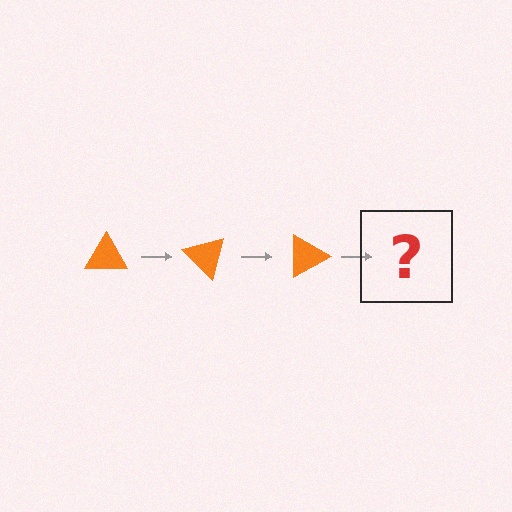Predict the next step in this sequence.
The next step is an orange triangle rotated 135 degrees.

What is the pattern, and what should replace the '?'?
The pattern is that the triangle rotates 45 degrees each step. The '?' should be an orange triangle rotated 135 degrees.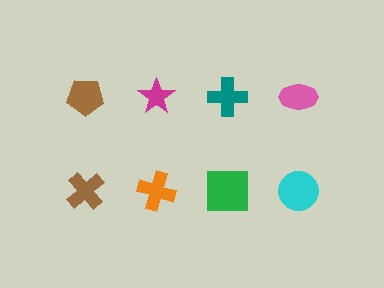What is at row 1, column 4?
A pink ellipse.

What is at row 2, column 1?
A brown cross.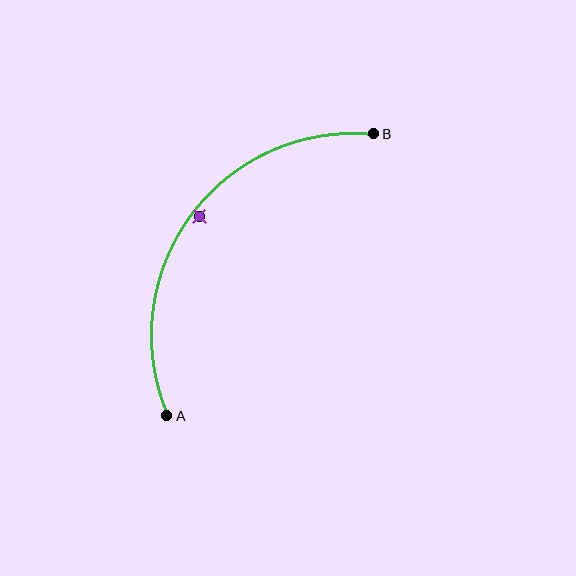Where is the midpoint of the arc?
The arc midpoint is the point on the curve farthest from the straight line joining A and B. It sits above and to the left of that line.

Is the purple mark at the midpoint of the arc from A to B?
No — the purple mark does not lie on the arc at all. It sits slightly inside the curve.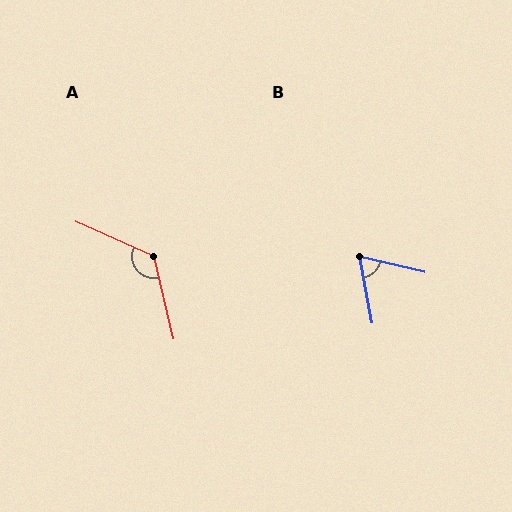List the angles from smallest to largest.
B (66°), A (127°).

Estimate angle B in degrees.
Approximately 66 degrees.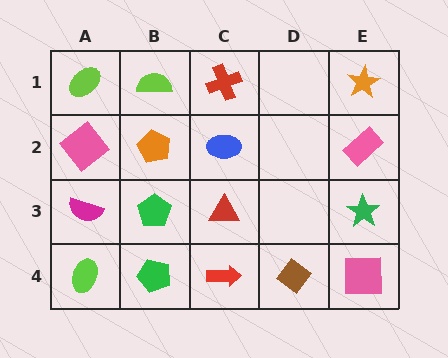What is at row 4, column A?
A lime ellipse.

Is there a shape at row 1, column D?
No, that cell is empty.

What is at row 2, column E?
A pink rectangle.